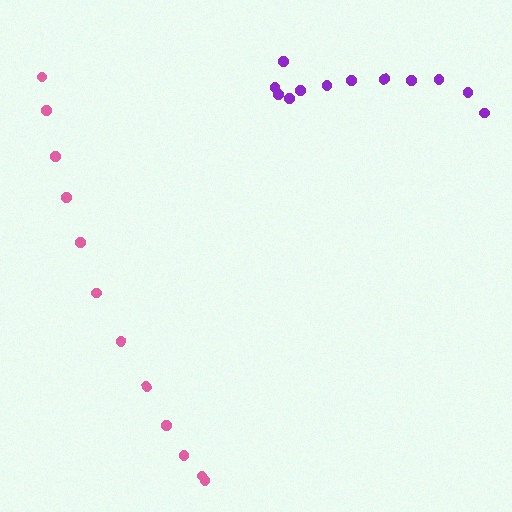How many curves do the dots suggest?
There are 2 distinct paths.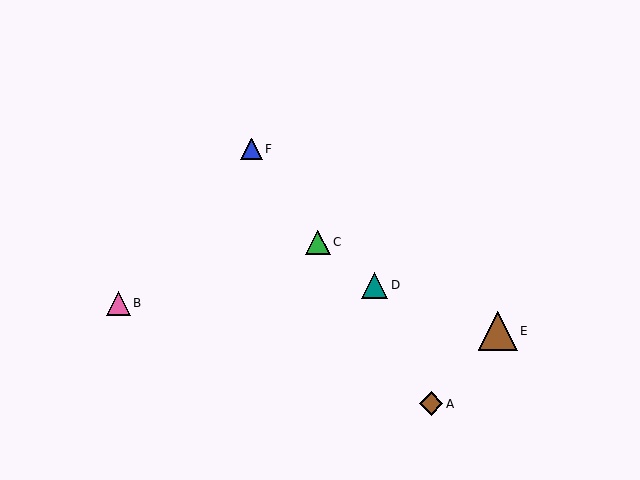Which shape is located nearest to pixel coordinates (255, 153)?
The blue triangle (labeled F) at (251, 149) is nearest to that location.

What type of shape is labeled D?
Shape D is a teal triangle.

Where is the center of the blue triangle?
The center of the blue triangle is at (251, 149).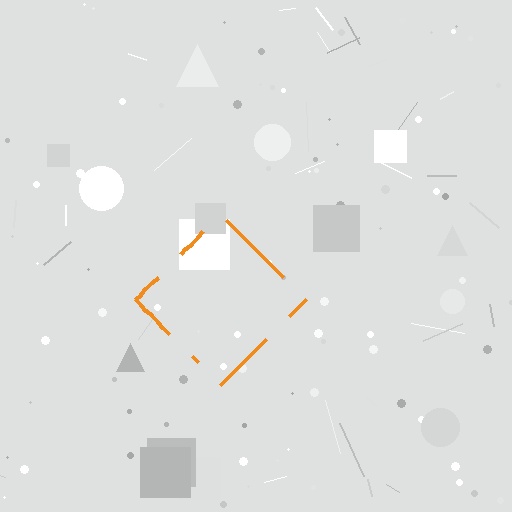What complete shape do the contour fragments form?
The contour fragments form a diamond.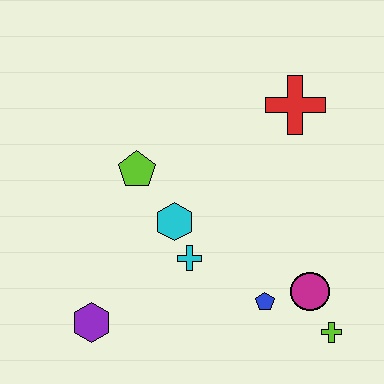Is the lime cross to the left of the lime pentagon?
No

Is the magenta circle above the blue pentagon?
Yes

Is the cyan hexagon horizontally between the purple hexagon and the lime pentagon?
No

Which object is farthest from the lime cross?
The lime pentagon is farthest from the lime cross.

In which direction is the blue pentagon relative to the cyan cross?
The blue pentagon is to the right of the cyan cross.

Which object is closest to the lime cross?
The magenta circle is closest to the lime cross.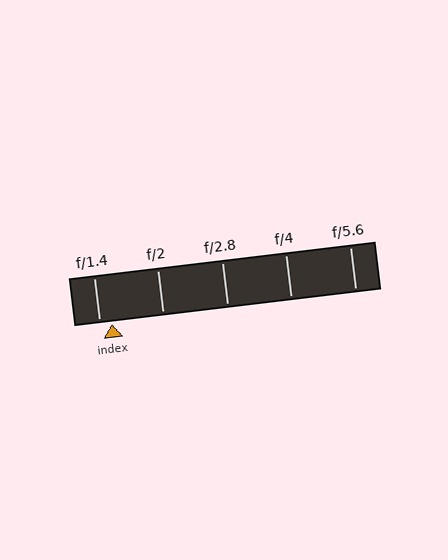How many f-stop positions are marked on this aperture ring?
There are 5 f-stop positions marked.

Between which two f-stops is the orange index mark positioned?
The index mark is between f/1.4 and f/2.